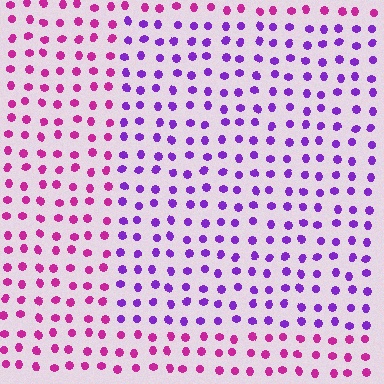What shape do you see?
I see a rectangle.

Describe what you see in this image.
The image is filled with small magenta elements in a uniform arrangement. A rectangle-shaped region is visible where the elements are tinted to a slightly different hue, forming a subtle color boundary.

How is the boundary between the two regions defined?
The boundary is defined purely by a slight shift in hue (about 42 degrees). Spacing, size, and orientation are identical on both sides.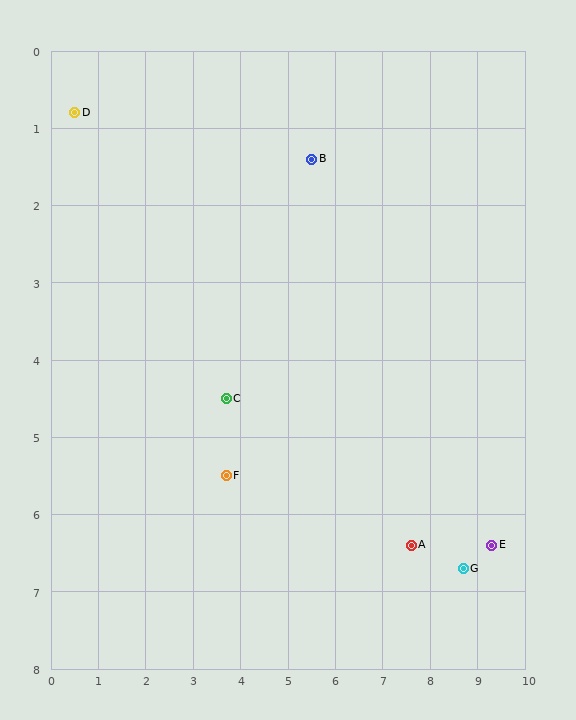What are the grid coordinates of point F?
Point F is at approximately (3.7, 5.5).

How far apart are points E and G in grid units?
Points E and G are about 0.7 grid units apart.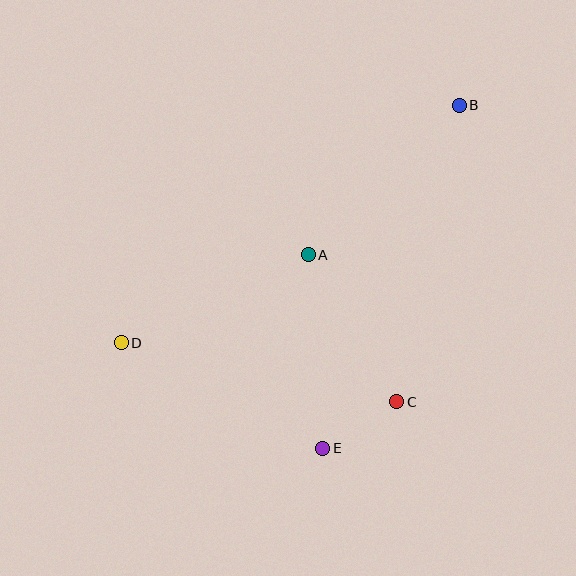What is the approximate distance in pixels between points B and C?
The distance between B and C is approximately 303 pixels.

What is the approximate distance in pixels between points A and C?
The distance between A and C is approximately 171 pixels.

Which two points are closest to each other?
Points C and E are closest to each other.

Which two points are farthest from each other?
Points B and D are farthest from each other.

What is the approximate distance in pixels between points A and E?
The distance between A and E is approximately 194 pixels.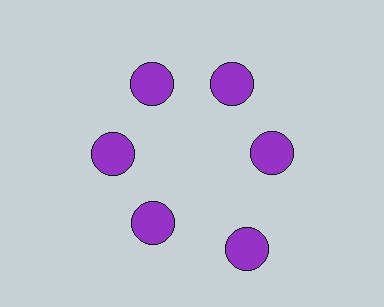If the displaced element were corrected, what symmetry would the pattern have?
It would have 6-fold rotational symmetry — the pattern would map onto itself every 60 degrees.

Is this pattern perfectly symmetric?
No. The 6 purple circles are arranged in a ring, but one element near the 5 o'clock position is pushed outward from the center, breaking the 6-fold rotational symmetry.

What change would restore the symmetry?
The symmetry would be restored by moving it inward, back onto the ring so that all 6 circles sit at equal angles and equal distance from the center.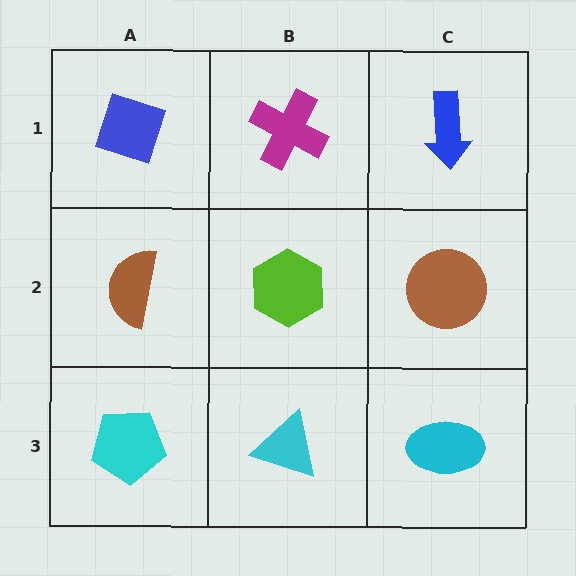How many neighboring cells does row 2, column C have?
3.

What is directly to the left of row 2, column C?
A lime hexagon.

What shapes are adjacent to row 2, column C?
A blue arrow (row 1, column C), a cyan ellipse (row 3, column C), a lime hexagon (row 2, column B).